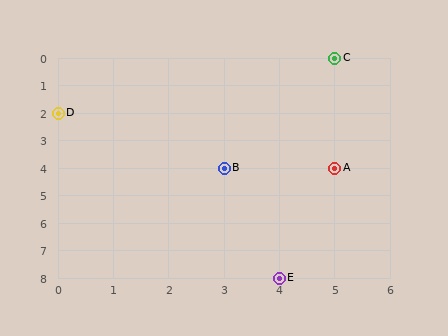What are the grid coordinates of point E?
Point E is at grid coordinates (4, 8).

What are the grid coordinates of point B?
Point B is at grid coordinates (3, 4).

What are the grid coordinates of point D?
Point D is at grid coordinates (0, 2).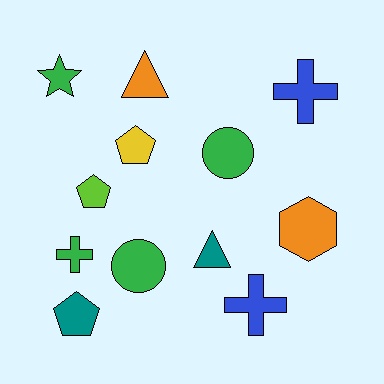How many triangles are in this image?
There are 2 triangles.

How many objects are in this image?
There are 12 objects.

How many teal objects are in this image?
There are 2 teal objects.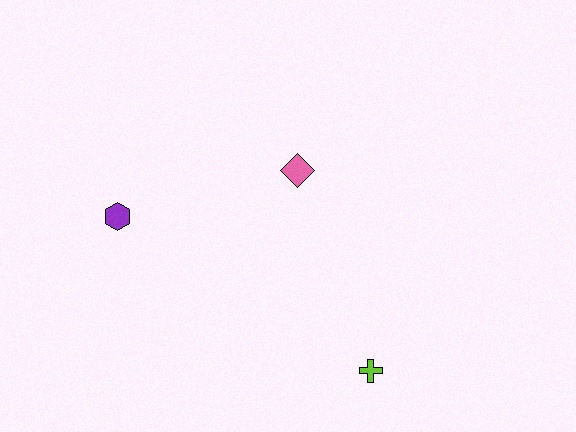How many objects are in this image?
There are 3 objects.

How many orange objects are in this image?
There are no orange objects.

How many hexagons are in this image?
There is 1 hexagon.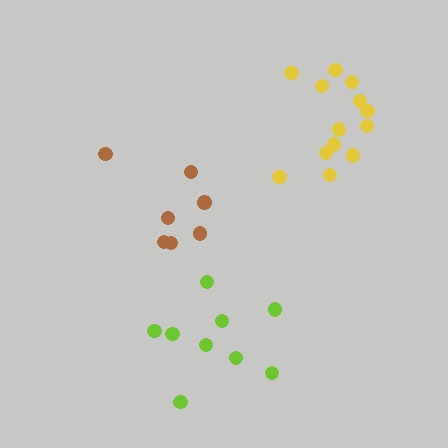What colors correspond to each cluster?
The clusters are colored: yellow, lime, brown.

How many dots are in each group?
Group 1: 13 dots, Group 2: 9 dots, Group 3: 7 dots (29 total).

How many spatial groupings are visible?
There are 3 spatial groupings.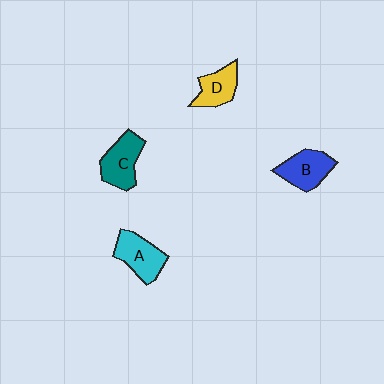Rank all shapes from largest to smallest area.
From largest to smallest: C (teal), A (cyan), B (blue), D (yellow).